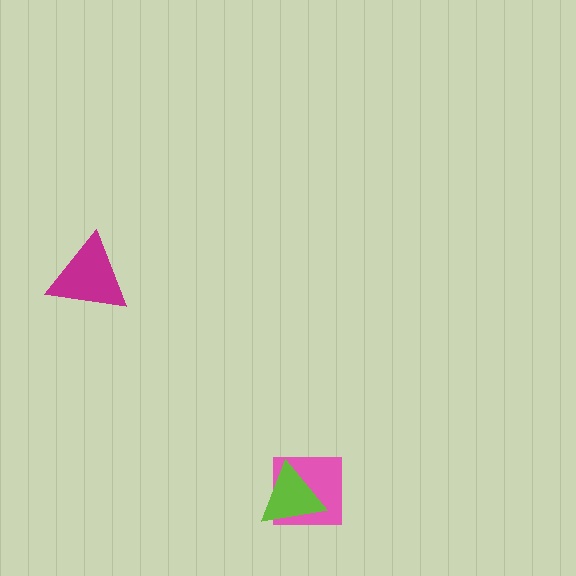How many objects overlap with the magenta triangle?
0 objects overlap with the magenta triangle.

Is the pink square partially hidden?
Yes, it is partially covered by another shape.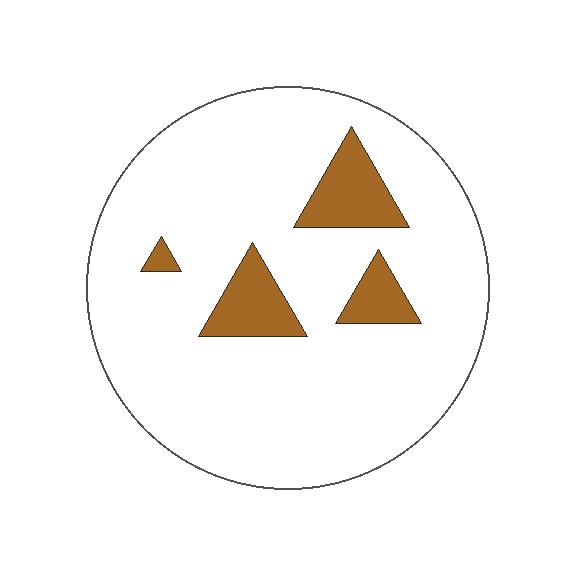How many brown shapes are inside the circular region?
4.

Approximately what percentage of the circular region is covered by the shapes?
Approximately 10%.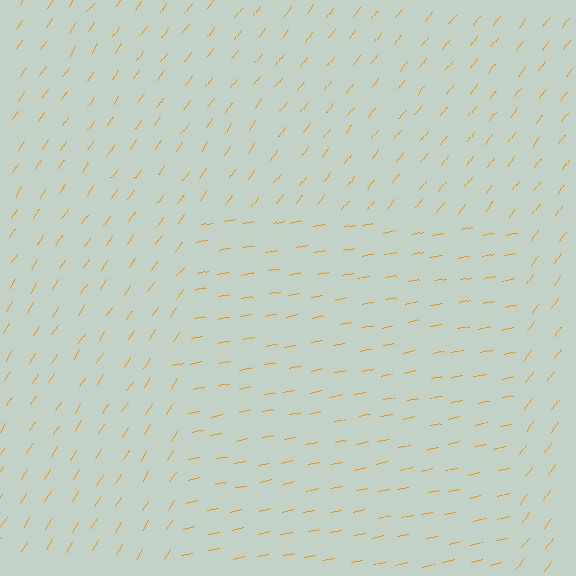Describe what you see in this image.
The image is filled with small orange line segments. A rectangle region in the image has lines oriented differently from the surrounding lines, creating a visible texture boundary.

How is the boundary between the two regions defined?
The boundary is defined purely by a change in line orientation (approximately 45 degrees difference). All lines are the same color and thickness.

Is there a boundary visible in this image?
Yes, there is a texture boundary formed by a change in line orientation.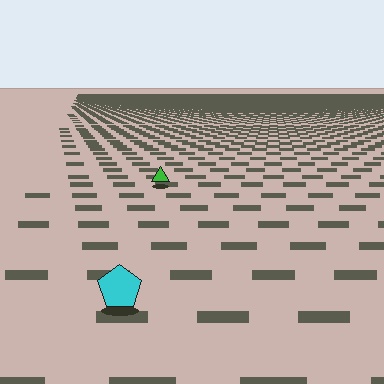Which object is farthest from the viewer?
The green triangle is farthest from the viewer. It appears smaller and the ground texture around it is denser.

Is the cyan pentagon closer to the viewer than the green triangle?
Yes. The cyan pentagon is closer — you can tell from the texture gradient: the ground texture is coarser near it.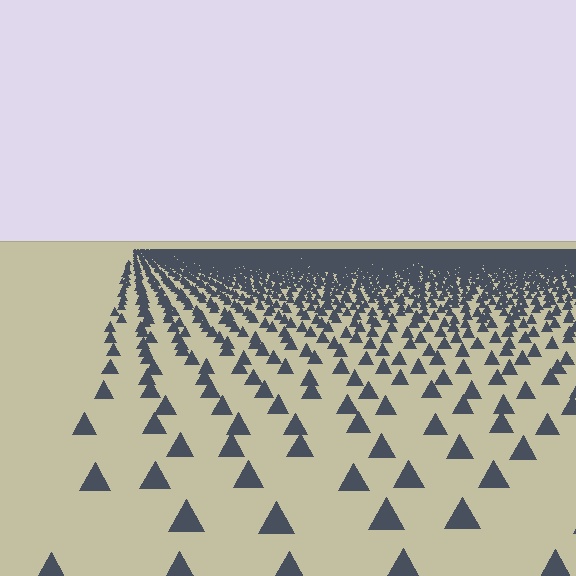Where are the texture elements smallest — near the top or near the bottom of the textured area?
Near the top.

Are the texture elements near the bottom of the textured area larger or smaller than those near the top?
Larger. Near the bottom, elements are closer to the viewer and appear at a bigger on-screen size.